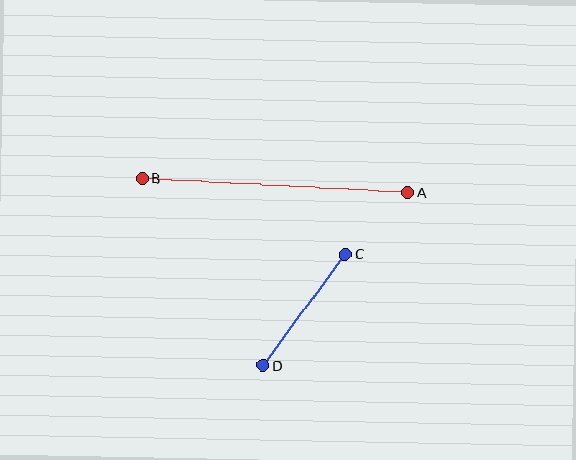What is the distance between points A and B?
The distance is approximately 266 pixels.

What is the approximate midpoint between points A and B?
The midpoint is at approximately (275, 186) pixels.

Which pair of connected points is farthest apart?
Points A and B are farthest apart.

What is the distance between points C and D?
The distance is approximately 138 pixels.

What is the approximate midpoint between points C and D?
The midpoint is at approximately (304, 310) pixels.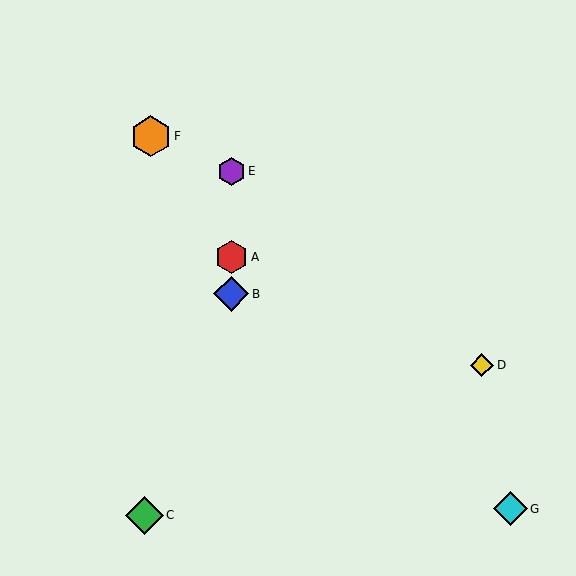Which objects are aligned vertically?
Objects A, B, E are aligned vertically.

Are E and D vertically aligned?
No, E is at x≈231 and D is at x≈482.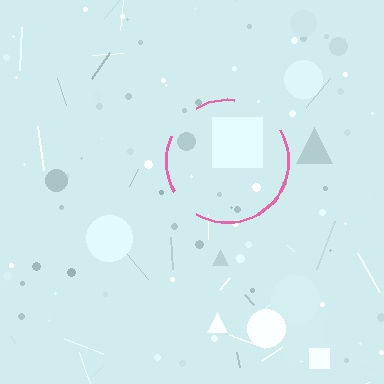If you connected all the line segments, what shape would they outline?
They would outline a circle.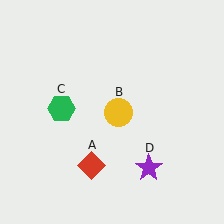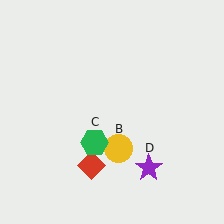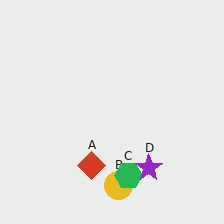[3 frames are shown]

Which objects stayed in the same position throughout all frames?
Red diamond (object A) and purple star (object D) remained stationary.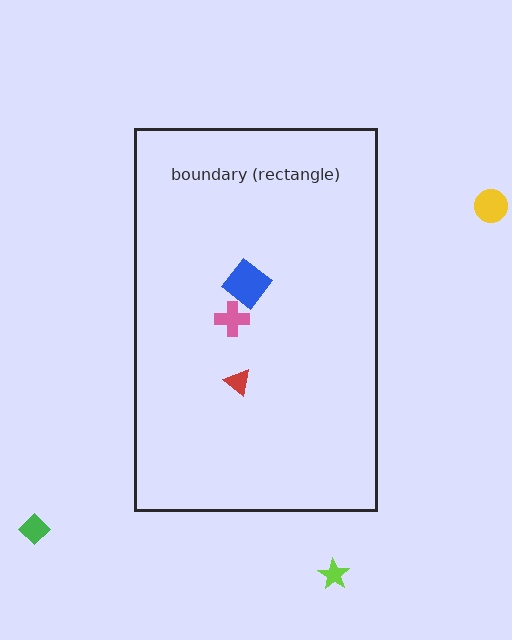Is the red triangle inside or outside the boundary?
Inside.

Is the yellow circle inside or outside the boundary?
Outside.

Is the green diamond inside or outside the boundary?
Outside.